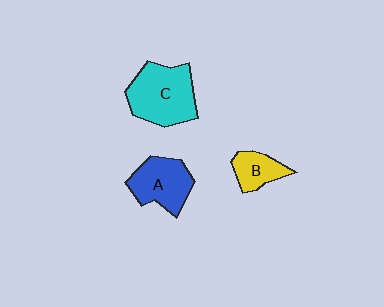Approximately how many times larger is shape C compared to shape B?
Approximately 2.2 times.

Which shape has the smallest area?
Shape B (yellow).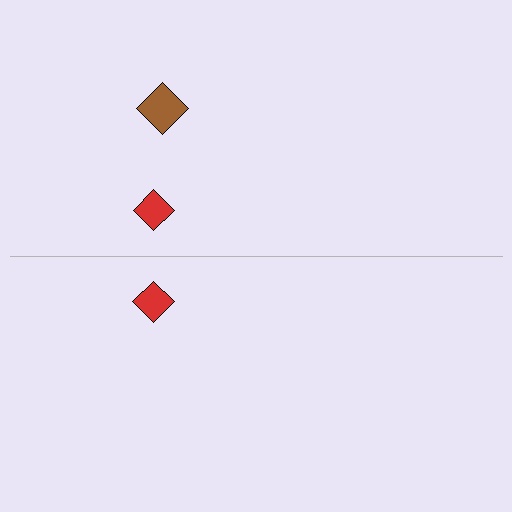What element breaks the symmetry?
A brown diamond is missing from the bottom side.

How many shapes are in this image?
There are 3 shapes in this image.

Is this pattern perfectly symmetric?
No, the pattern is not perfectly symmetric. A brown diamond is missing from the bottom side.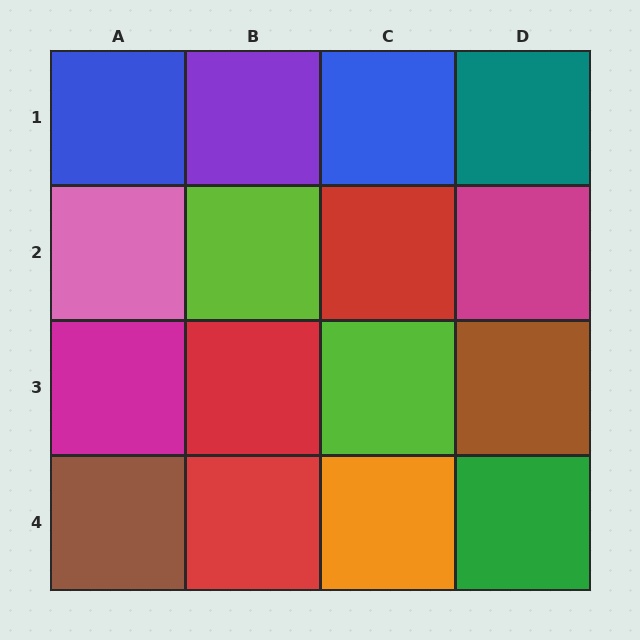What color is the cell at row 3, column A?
Magenta.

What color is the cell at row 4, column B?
Red.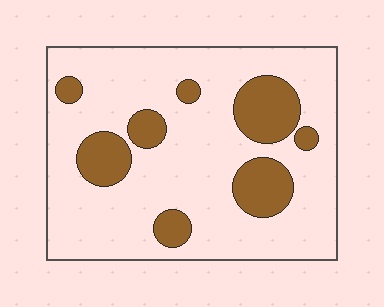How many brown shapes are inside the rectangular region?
8.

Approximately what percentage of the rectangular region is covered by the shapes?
Approximately 20%.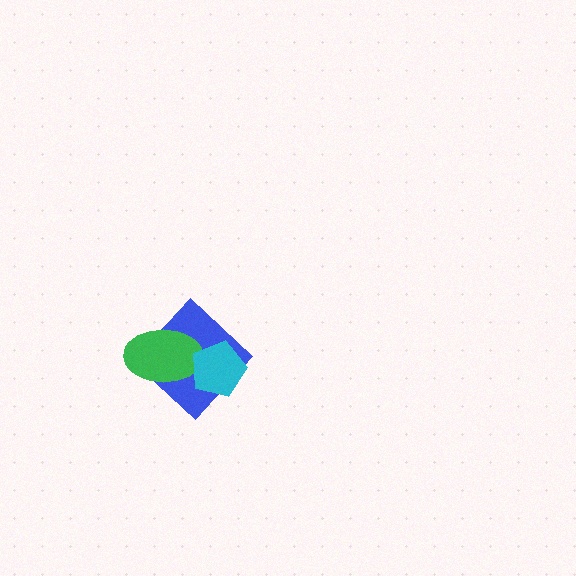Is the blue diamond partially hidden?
Yes, it is partially covered by another shape.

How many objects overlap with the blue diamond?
2 objects overlap with the blue diamond.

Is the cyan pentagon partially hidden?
No, no other shape covers it.